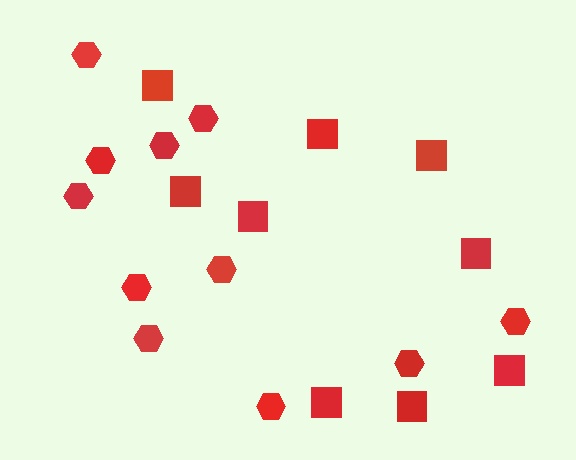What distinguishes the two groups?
There are 2 groups: one group of hexagons (11) and one group of squares (9).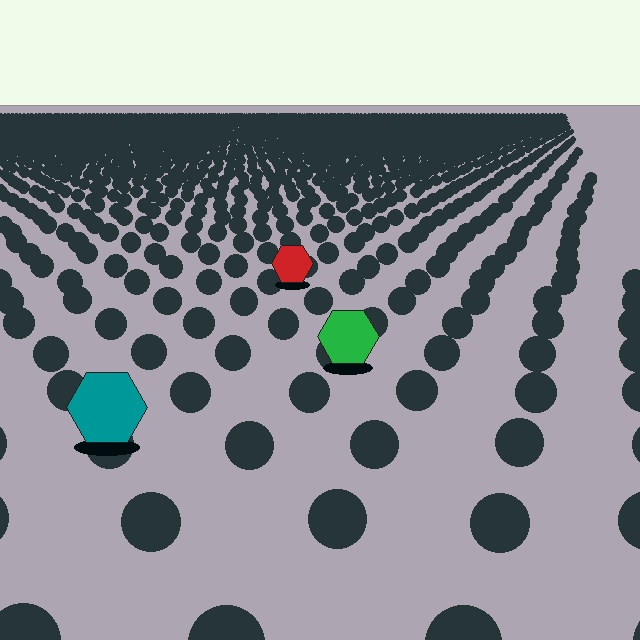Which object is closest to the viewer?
The teal hexagon is closest. The texture marks near it are larger and more spread out.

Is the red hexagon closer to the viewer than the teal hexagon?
No. The teal hexagon is closer — you can tell from the texture gradient: the ground texture is coarser near it.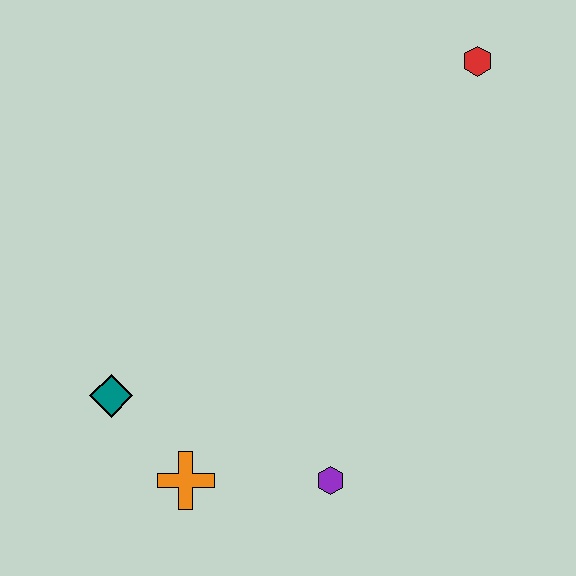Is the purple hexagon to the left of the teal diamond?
No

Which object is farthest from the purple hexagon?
The red hexagon is farthest from the purple hexagon.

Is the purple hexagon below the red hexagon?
Yes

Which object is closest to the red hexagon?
The purple hexagon is closest to the red hexagon.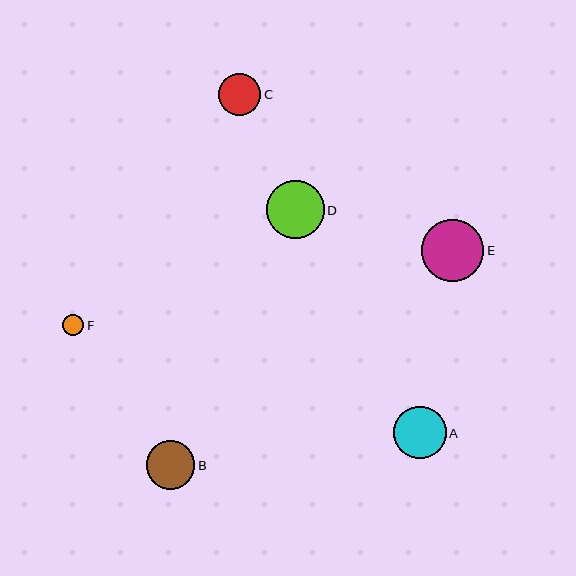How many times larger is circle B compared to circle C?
Circle B is approximately 1.1 times the size of circle C.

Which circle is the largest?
Circle E is the largest with a size of approximately 62 pixels.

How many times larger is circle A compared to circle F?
Circle A is approximately 2.5 times the size of circle F.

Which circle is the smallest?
Circle F is the smallest with a size of approximately 21 pixels.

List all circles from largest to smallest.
From largest to smallest: E, D, A, B, C, F.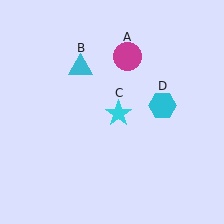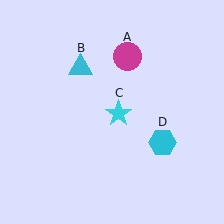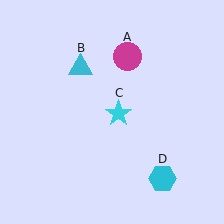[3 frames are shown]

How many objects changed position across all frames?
1 object changed position: cyan hexagon (object D).